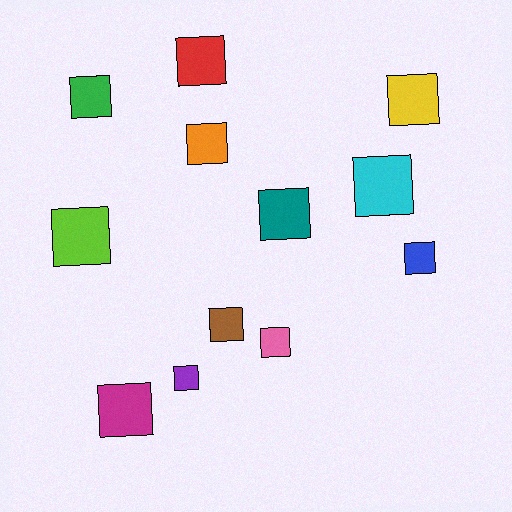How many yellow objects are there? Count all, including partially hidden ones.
There is 1 yellow object.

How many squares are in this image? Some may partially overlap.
There are 12 squares.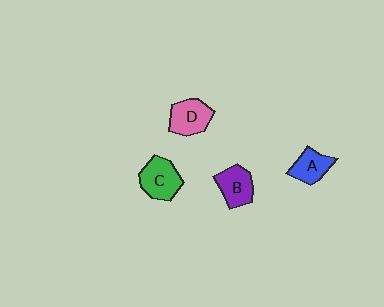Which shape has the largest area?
Shape C (green).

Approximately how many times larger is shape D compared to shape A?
Approximately 1.2 times.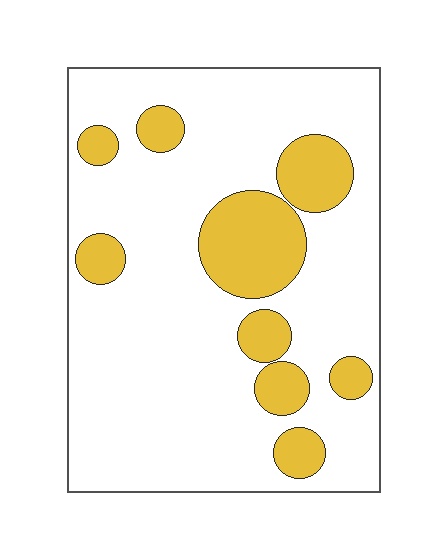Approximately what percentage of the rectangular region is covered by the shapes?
Approximately 20%.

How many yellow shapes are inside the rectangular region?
9.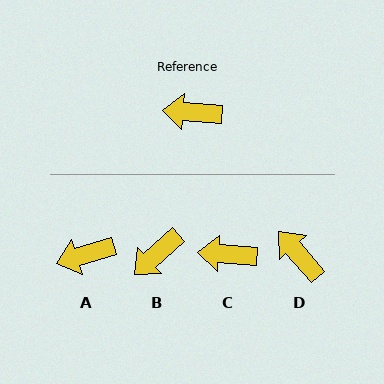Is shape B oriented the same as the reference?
No, it is off by about 46 degrees.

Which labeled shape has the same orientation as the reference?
C.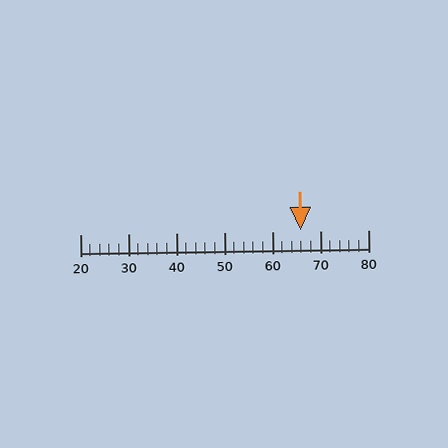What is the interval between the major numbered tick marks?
The major tick marks are spaced 10 units apart.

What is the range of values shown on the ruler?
The ruler shows values from 20 to 80.